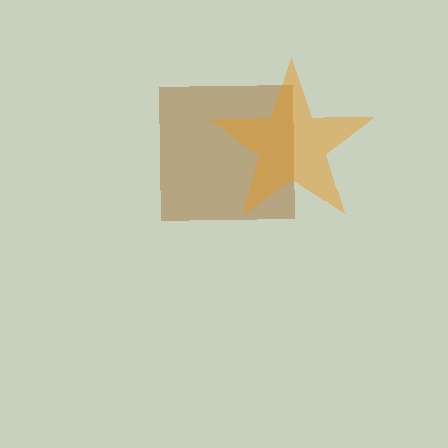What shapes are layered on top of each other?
The layered shapes are: a brown square, an orange star.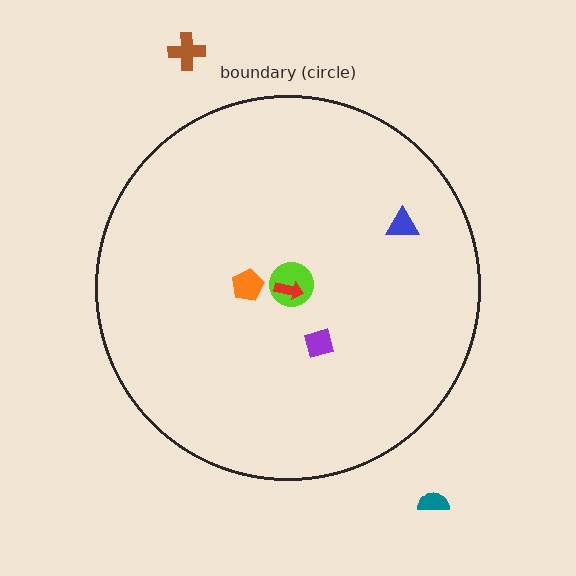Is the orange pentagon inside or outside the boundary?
Inside.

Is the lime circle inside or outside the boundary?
Inside.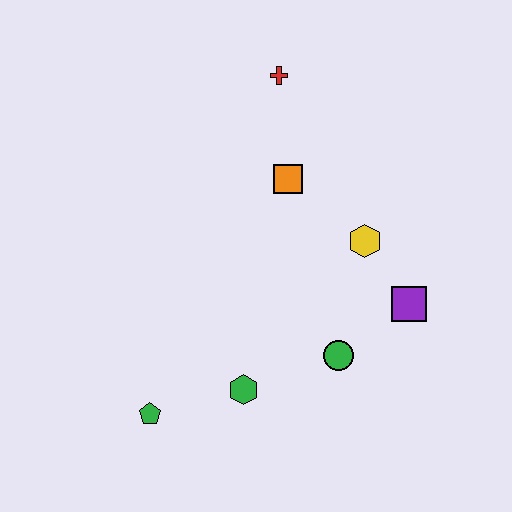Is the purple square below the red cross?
Yes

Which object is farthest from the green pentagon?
The red cross is farthest from the green pentagon.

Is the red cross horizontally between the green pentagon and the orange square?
Yes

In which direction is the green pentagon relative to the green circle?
The green pentagon is to the left of the green circle.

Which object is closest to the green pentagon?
The green hexagon is closest to the green pentagon.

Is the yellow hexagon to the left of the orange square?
No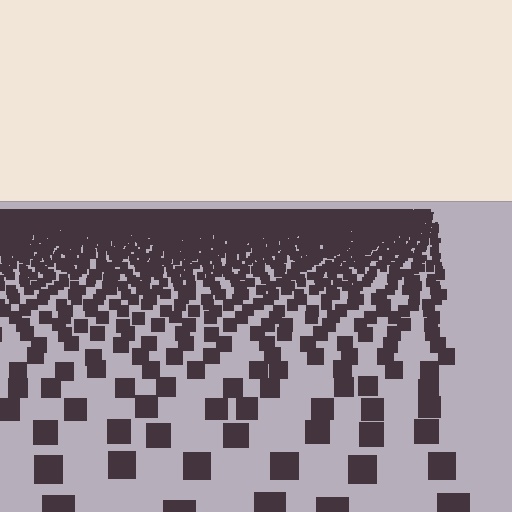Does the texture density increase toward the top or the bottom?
Density increases toward the top.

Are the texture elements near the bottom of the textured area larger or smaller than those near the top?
Larger. Near the bottom, elements are closer to the viewer and appear at a bigger on-screen size.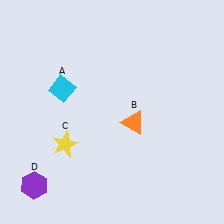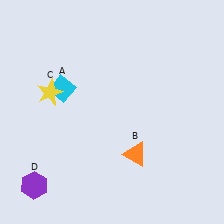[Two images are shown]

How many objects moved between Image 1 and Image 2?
2 objects moved between the two images.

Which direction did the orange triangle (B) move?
The orange triangle (B) moved down.